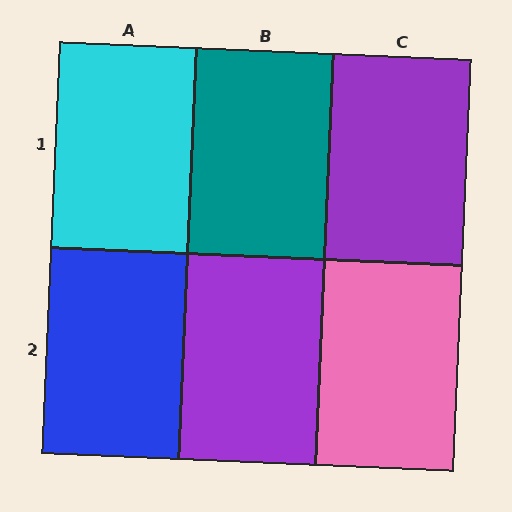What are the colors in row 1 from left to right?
Cyan, teal, purple.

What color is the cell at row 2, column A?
Blue.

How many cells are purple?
2 cells are purple.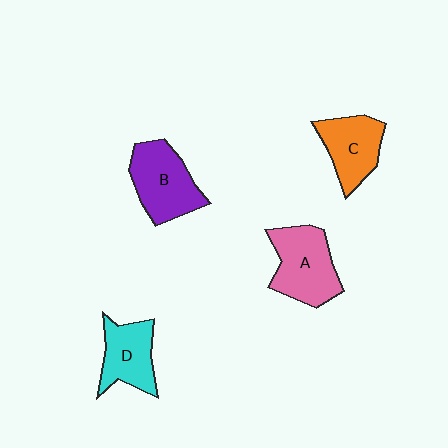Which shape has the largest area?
Shape A (pink).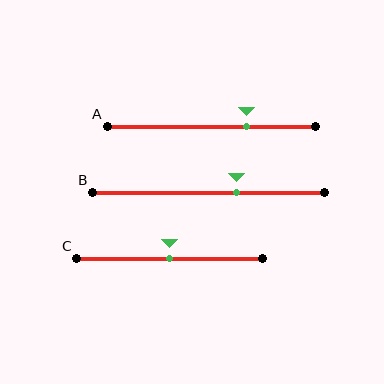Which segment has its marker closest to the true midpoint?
Segment C has its marker closest to the true midpoint.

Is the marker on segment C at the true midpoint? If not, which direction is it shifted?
Yes, the marker on segment C is at the true midpoint.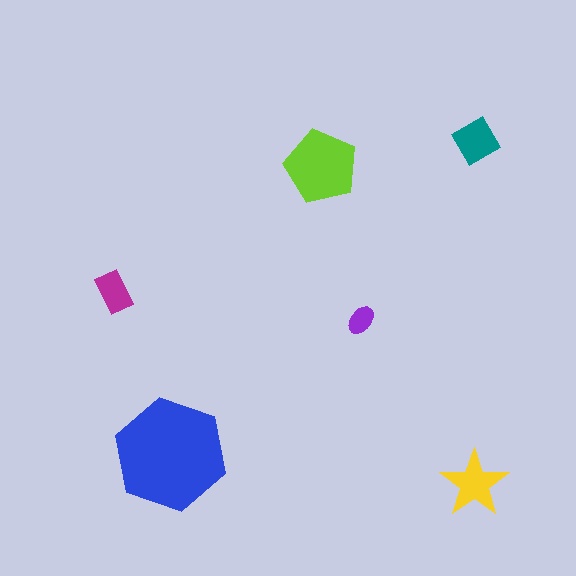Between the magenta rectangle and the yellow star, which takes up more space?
The yellow star.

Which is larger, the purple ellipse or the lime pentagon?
The lime pentagon.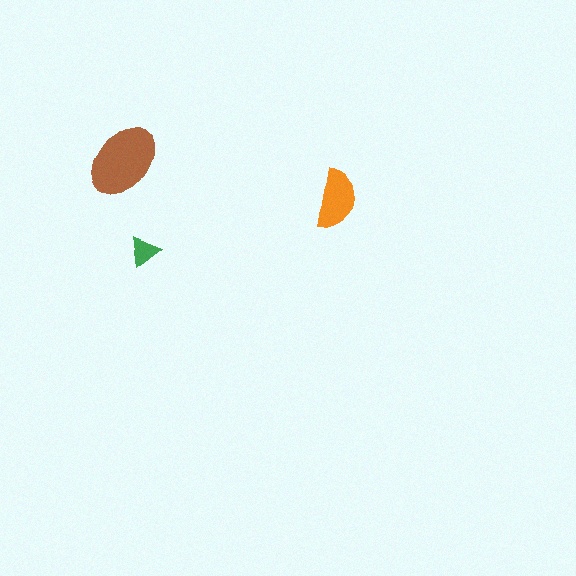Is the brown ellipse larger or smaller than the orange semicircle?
Larger.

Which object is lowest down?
The green triangle is bottommost.